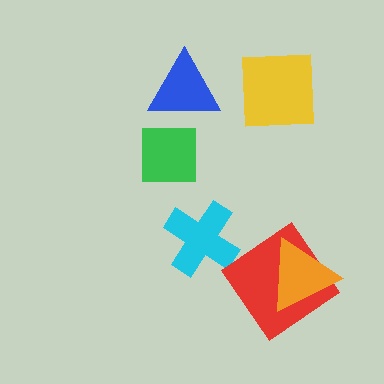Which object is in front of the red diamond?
The orange triangle is in front of the red diamond.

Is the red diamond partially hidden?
Yes, it is partially covered by another shape.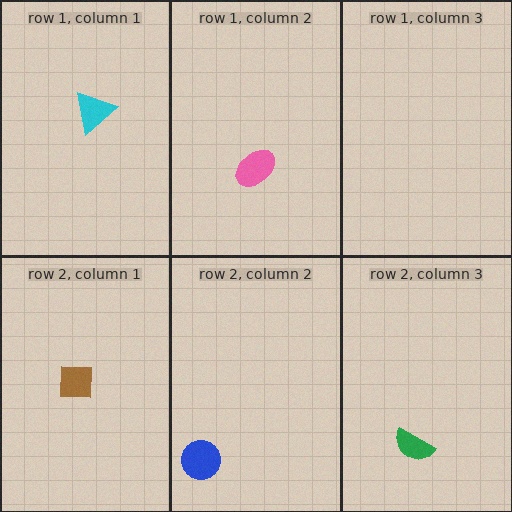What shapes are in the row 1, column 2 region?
The pink ellipse.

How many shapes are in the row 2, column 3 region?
1.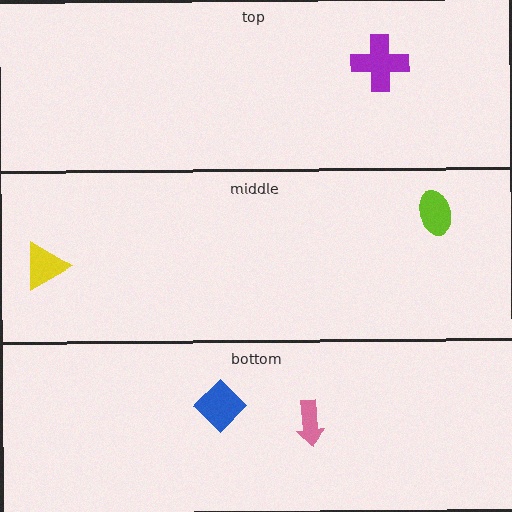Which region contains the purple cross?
The top region.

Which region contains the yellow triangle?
The middle region.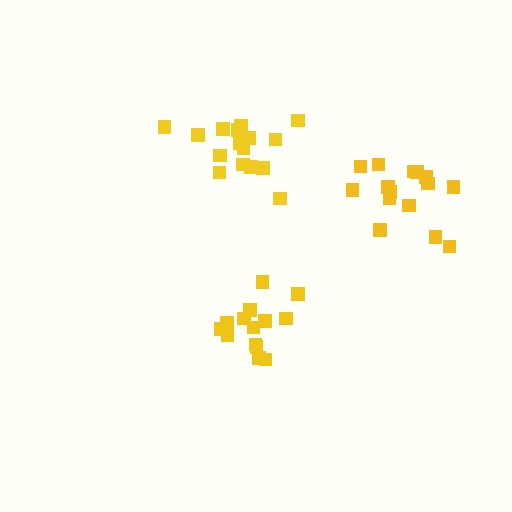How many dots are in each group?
Group 1: 15 dots, Group 2: 17 dots, Group 3: 15 dots (47 total).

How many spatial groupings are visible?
There are 3 spatial groupings.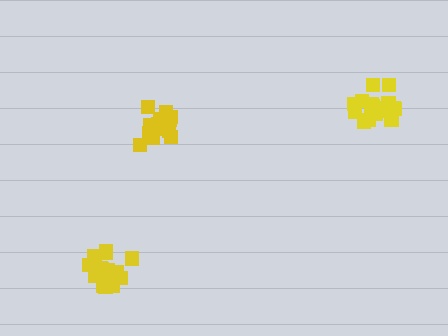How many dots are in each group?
Group 1: 17 dots, Group 2: 18 dots, Group 3: 18 dots (53 total).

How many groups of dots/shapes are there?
There are 3 groups.